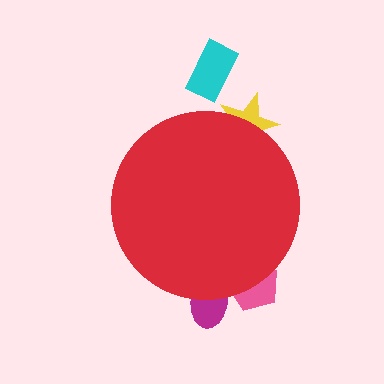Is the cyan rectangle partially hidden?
No, the cyan rectangle is fully visible.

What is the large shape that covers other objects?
A red circle.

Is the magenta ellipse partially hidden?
Yes, the magenta ellipse is partially hidden behind the red circle.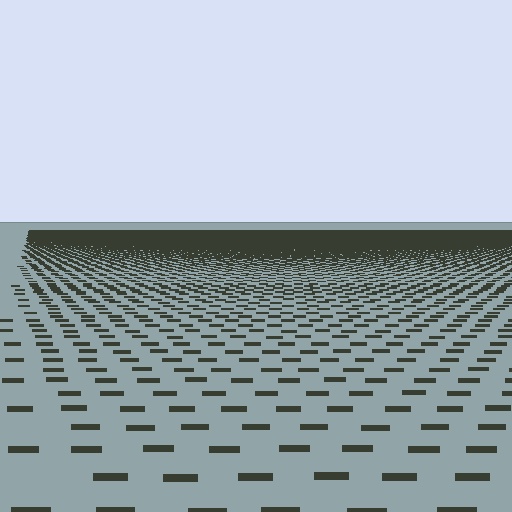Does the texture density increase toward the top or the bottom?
Density increases toward the top.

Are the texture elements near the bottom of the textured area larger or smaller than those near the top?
Larger. Near the bottom, elements are closer to the viewer and appear at a bigger on-screen size.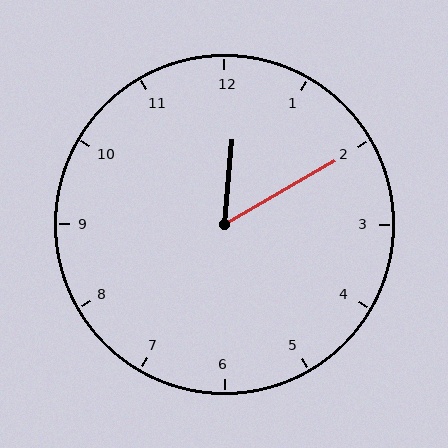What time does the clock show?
12:10.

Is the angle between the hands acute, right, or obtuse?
It is acute.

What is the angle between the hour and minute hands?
Approximately 55 degrees.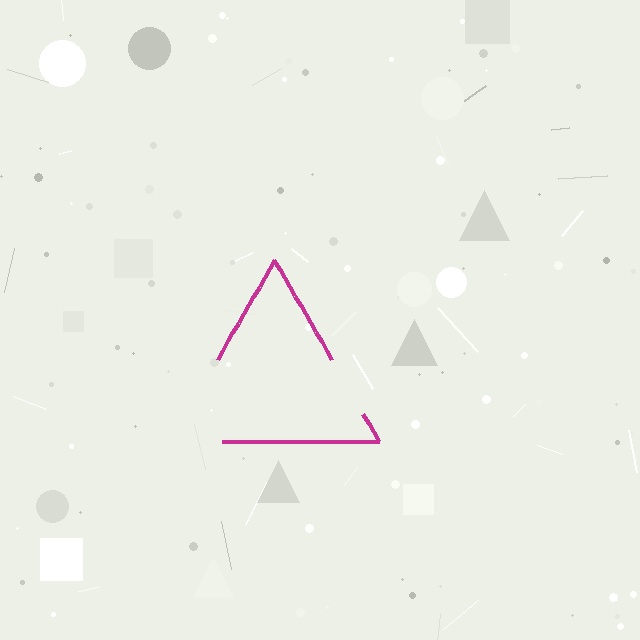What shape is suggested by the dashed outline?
The dashed outline suggests a triangle.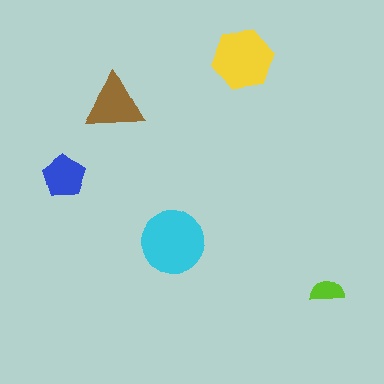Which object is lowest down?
The lime semicircle is bottommost.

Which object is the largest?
The cyan circle.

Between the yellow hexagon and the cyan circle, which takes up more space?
The cyan circle.